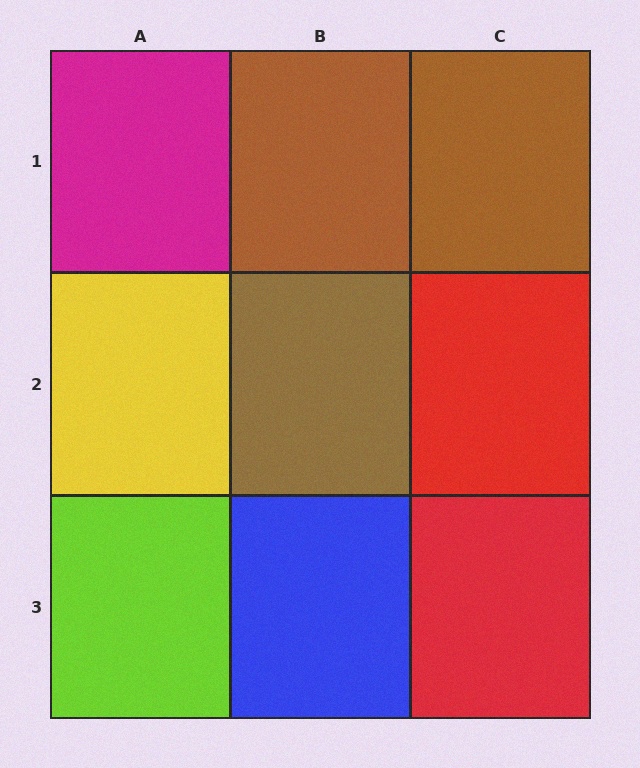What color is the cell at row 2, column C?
Red.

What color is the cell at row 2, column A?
Yellow.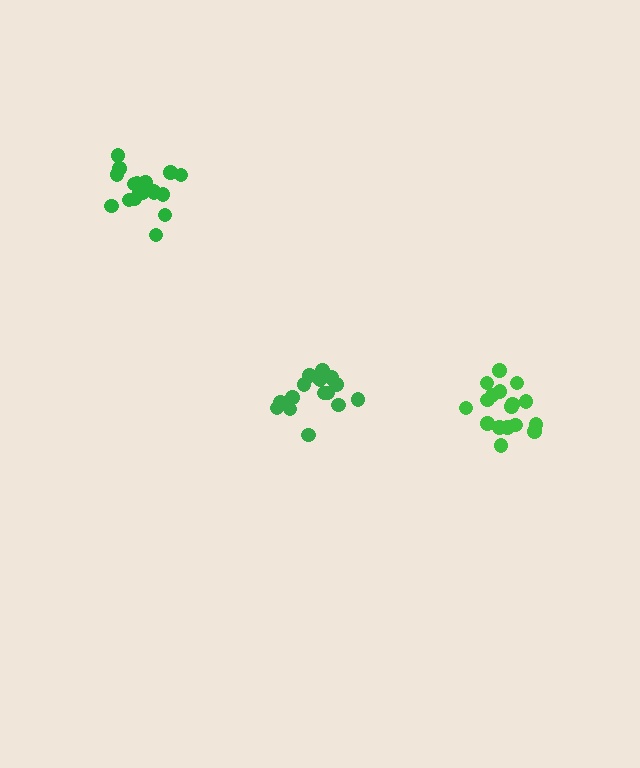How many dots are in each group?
Group 1: 17 dots, Group 2: 18 dots, Group 3: 17 dots (52 total).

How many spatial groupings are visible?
There are 3 spatial groupings.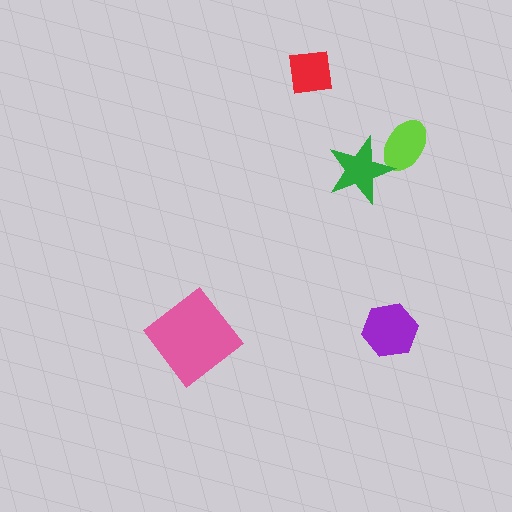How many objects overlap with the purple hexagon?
0 objects overlap with the purple hexagon.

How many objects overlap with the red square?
0 objects overlap with the red square.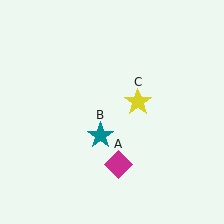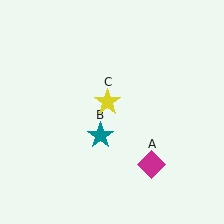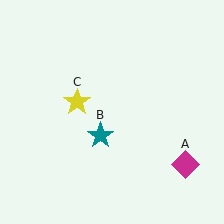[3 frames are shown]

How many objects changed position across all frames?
2 objects changed position: magenta diamond (object A), yellow star (object C).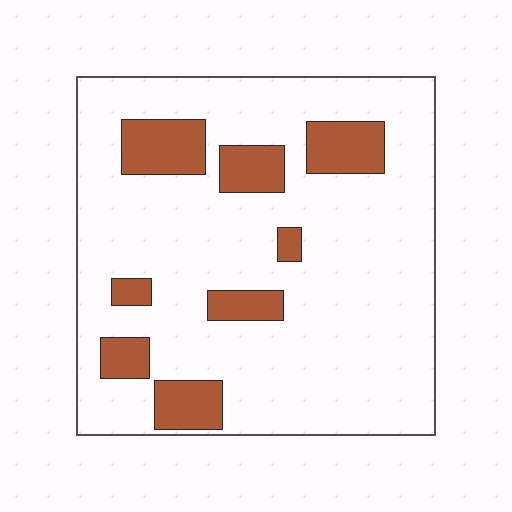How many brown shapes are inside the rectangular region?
8.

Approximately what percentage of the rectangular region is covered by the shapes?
Approximately 15%.